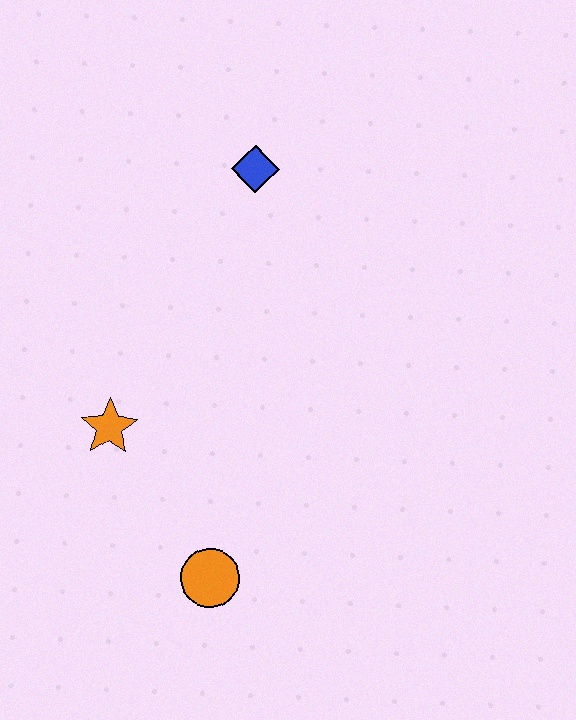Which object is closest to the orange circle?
The orange star is closest to the orange circle.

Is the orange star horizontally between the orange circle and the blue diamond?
No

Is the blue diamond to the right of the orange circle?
Yes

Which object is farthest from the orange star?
The blue diamond is farthest from the orange star.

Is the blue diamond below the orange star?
No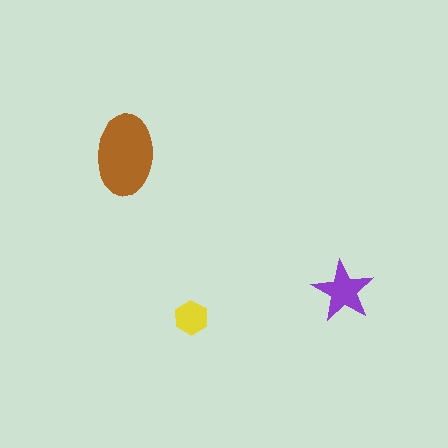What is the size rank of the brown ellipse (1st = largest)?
1st.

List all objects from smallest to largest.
The yellow hexagon, the purple star, the brown ellipse.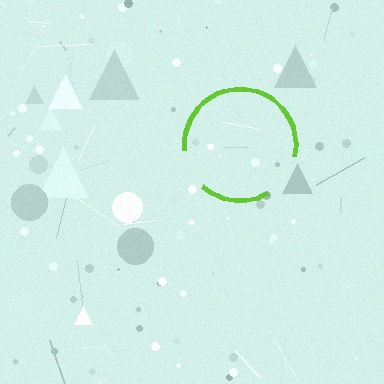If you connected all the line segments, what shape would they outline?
They would outline a circle.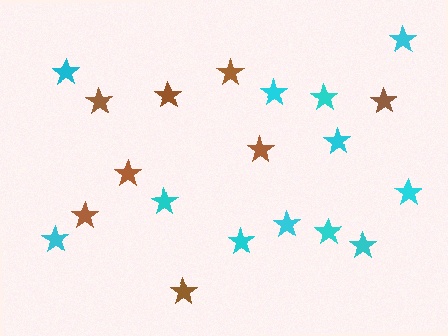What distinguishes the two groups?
There are 2 groups: one group of brown stars (8) and one group of cyan stars (12).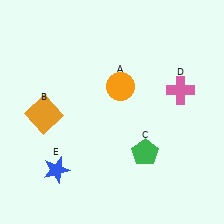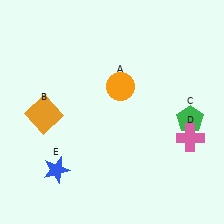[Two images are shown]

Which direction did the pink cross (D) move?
The pink cross (D) moved down.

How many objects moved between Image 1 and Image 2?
2 objects moved between the two images.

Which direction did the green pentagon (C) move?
The green pentagon (C) moved right.